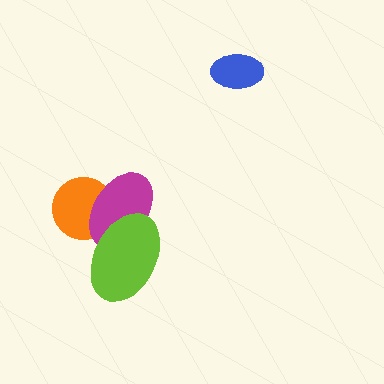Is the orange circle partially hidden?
Yes, it is partially covered by another shape.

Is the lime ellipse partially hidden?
No, no other shape covers it.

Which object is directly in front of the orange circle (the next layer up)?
The magenta ellipse is directly in front of the orange circle.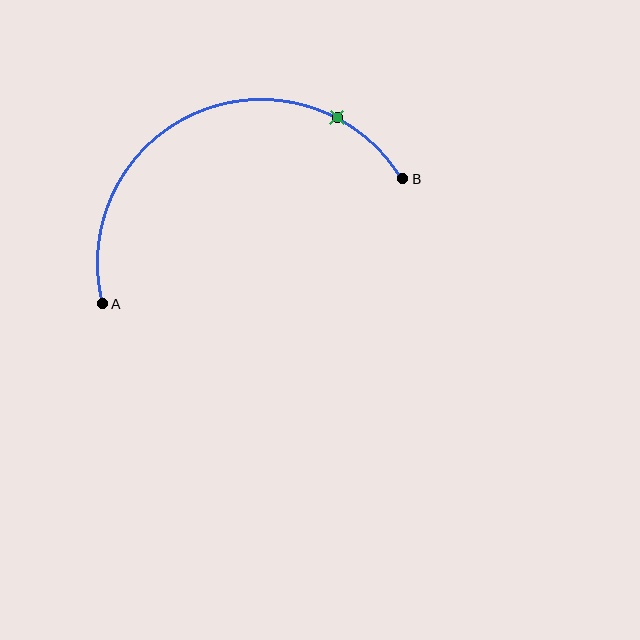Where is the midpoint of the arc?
The arc midpoint is the point on the curve farthest from the straight line joining A and B. It sits above that line.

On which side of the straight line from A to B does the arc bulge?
The arc bulges above the straight line connecting A and B.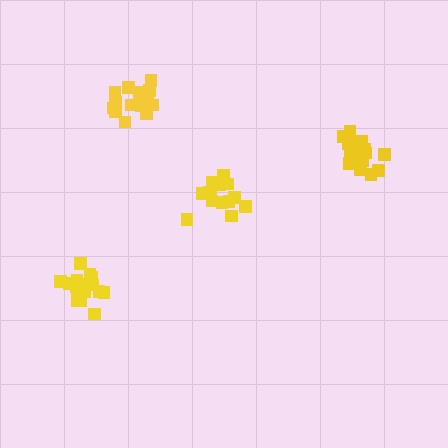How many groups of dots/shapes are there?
There are 4 groups.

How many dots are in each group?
Group 1: 17 dots, Group 2: 15 dots, Group 3: 19 dots, Group 4: 15 dots (66 total).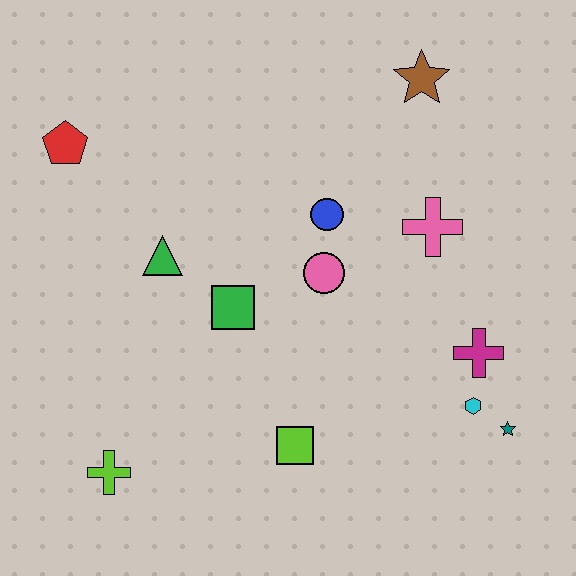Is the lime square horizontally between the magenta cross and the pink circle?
No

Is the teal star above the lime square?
Yes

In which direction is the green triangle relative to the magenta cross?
The green triangle is to the left of the magenta cross.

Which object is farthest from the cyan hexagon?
The red pentagon is farthest from the cyan hexagon.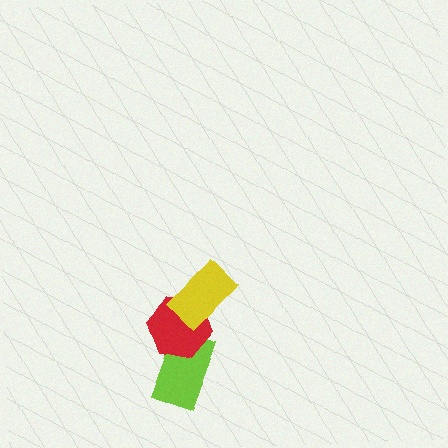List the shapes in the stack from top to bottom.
From top to bottom: the yellow rectangle, the red hexagon, the lime rectangle.